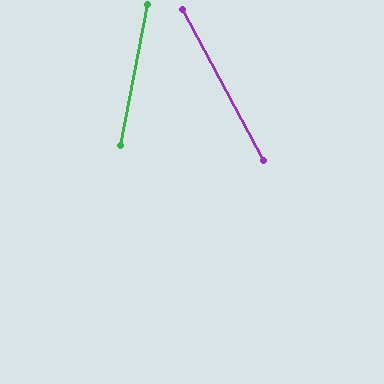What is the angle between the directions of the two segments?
Approximately 39 degrees.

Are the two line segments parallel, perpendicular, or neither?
Neither parallel nor perpendicular — they differ by about 39°.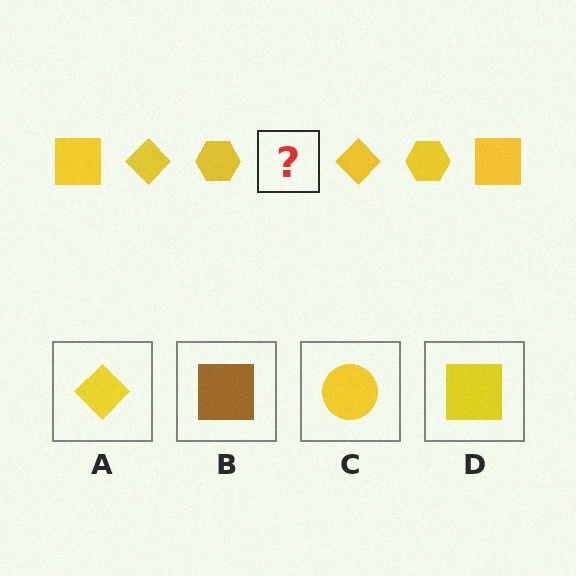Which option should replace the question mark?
Option D.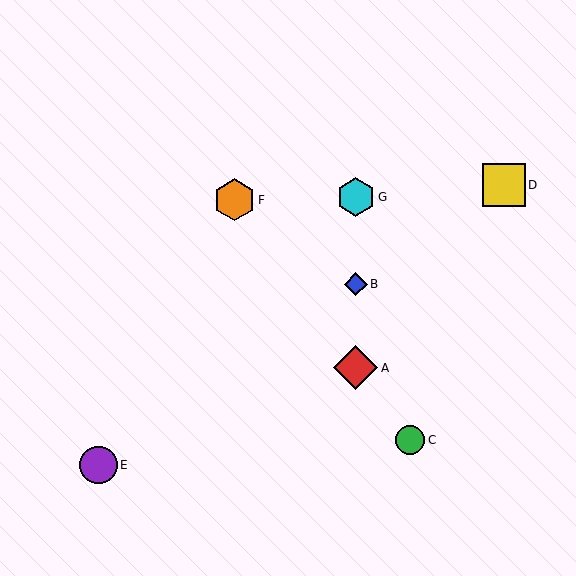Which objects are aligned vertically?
Objects A, B, G are aligned vertically.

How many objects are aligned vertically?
3 objects (A, B, G) are aligned vertically.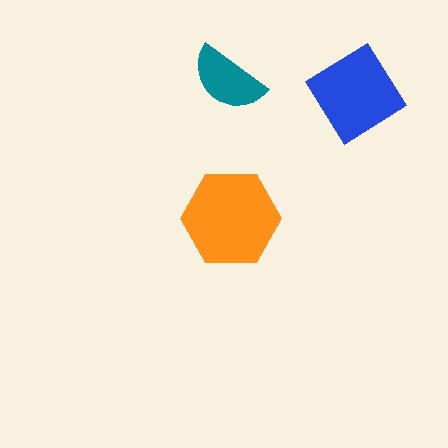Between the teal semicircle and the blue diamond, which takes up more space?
The blue diamond.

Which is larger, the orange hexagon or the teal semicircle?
The orange hexagon.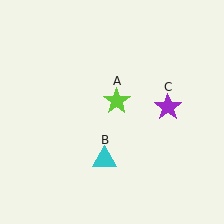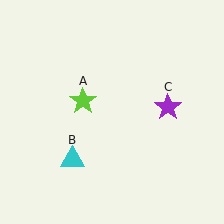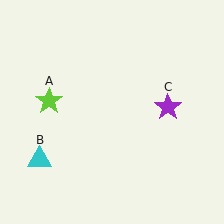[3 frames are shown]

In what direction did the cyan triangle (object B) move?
The cyan triangle (object B) moved left.